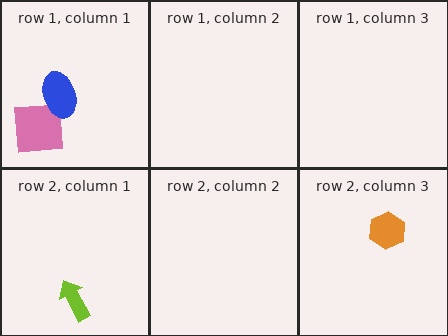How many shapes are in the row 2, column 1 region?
1.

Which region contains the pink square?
The row 1, column 1 region.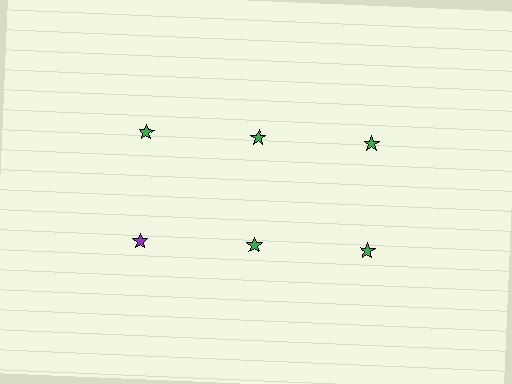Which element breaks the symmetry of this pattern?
The purple star in the second row, leftmost column breaks the symmetry. All other shapes are green stars.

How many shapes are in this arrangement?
There are 6 shapes arranged in a grid pattern.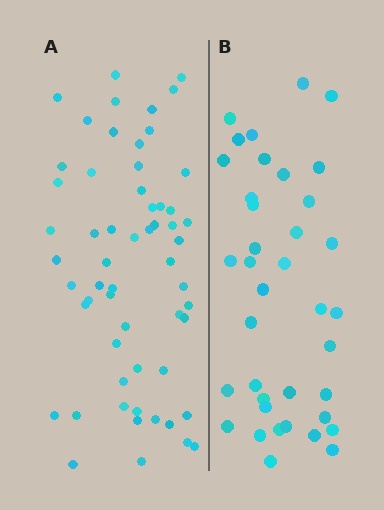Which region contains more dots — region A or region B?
Region A (the left region) has more dots.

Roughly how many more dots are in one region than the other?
Region A has approximately 20 more dots than region B.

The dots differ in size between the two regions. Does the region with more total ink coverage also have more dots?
No. Region B has more total ink coverage because its dots are larger, but region A actually contains more individual dots. Total area can be misleading — the number of items is what matters here.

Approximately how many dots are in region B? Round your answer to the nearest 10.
About 40 dots. (The exact count is 38, which rounds to 40.)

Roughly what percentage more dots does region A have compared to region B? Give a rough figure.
About 55% more.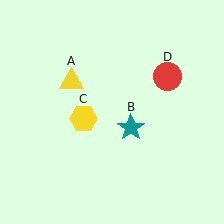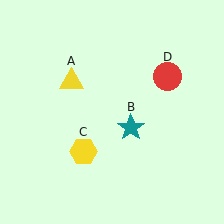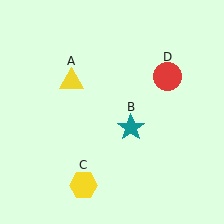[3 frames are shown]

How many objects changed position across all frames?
1 object changed position: yellow hexagon (object C).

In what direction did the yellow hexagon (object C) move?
The yellow hexagon (object C) moved down.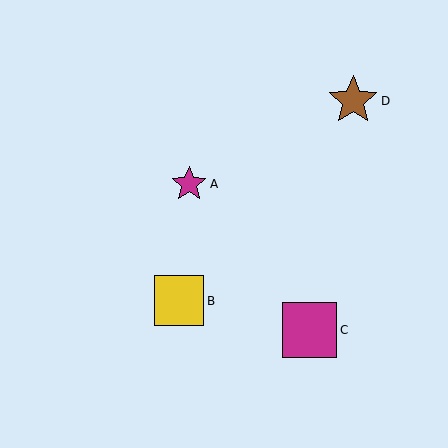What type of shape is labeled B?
Shape B is a yellow square.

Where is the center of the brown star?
The center of the brown star is at (353, 101).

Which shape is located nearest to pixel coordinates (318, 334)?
The magenta square (labeled C) at (310, 330) is nearest to that location.